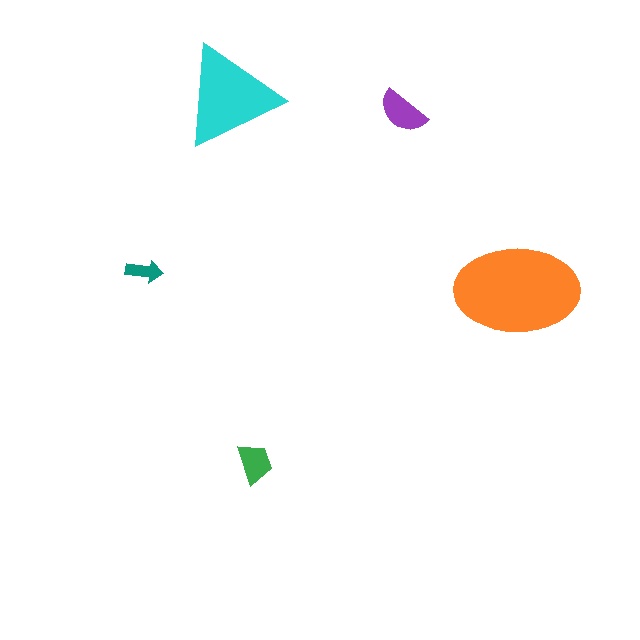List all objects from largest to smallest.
The orange ellipse, the cyan triangle, the purple semicircle, the green trapezoid, the teal arrow.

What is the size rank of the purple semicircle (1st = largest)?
3rd.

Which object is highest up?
The cyan triangle is topmost.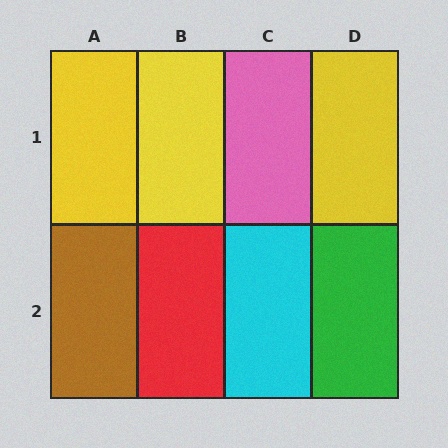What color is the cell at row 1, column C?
Pink.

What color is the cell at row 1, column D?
Yellow.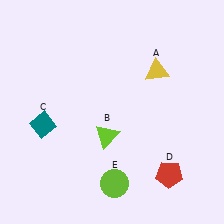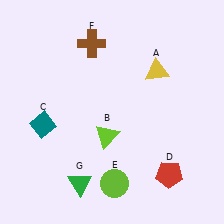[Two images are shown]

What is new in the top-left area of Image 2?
A brown cross (F) was added in the top-left area of Image 2.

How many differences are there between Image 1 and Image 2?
There are 2 differences between the two images.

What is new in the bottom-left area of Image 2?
A green triangle (G) was added in the bottom-left area of Image 2.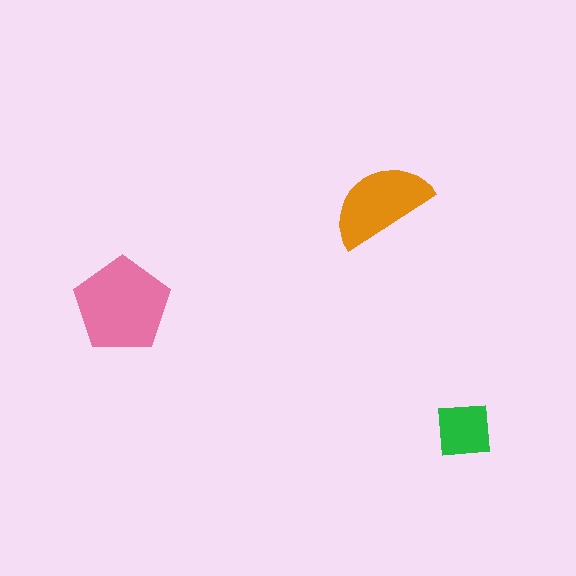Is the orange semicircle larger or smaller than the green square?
Larger.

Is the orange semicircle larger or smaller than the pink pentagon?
Smaller.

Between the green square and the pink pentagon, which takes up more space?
The pink pentagon.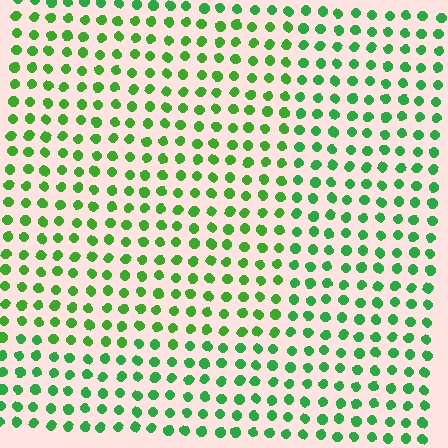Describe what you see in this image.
The image is filled with small green elements in a uniform arrangement. A rectangle-shaped region is visible where the elements are tinted to a slightly different hue, forming a subtle color boundary.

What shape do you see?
I see a rectangle.